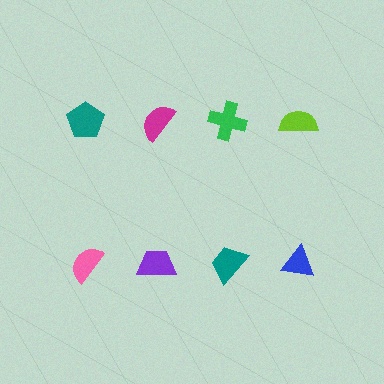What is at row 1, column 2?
A magenta semicircle.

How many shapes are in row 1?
4 shapes.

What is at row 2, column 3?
A teal trapezoid.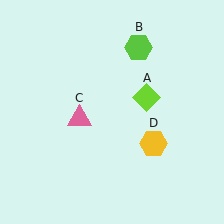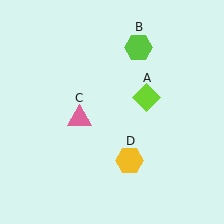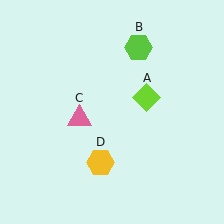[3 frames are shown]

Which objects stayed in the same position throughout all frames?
Lime diamond (object A) and lime hexagon (object B) and pink triangle (object C) remained stationary.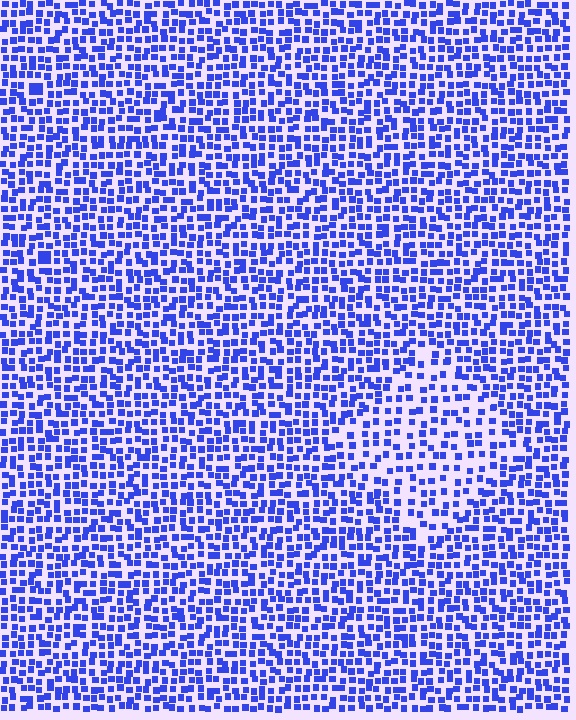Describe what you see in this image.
The image contains small blue elements arranged at two different densities. A diamond-shaped region is visible where the elements are less densely packed than the surrounding area.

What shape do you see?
I see a diamond.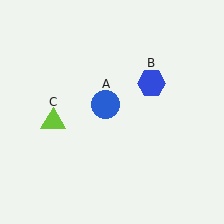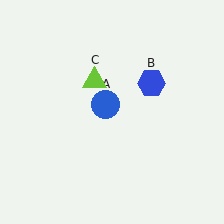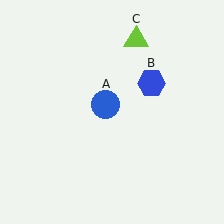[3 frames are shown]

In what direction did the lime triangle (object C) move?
The lime triangle (object C) moved up and to the right.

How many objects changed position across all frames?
1 object changed position: lime triangle (object C).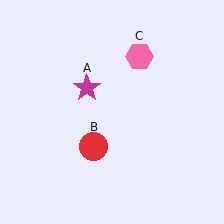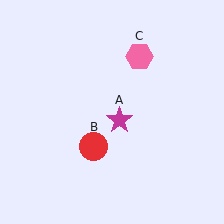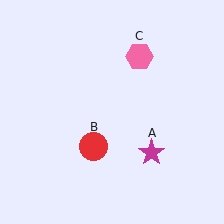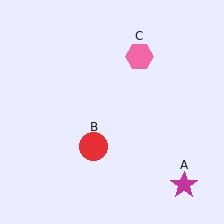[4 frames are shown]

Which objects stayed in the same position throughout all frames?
Red circle (object B) and pink hexagon (object C) remained stationary.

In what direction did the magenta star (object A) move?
The magenta star (object A) moved down and to the right.